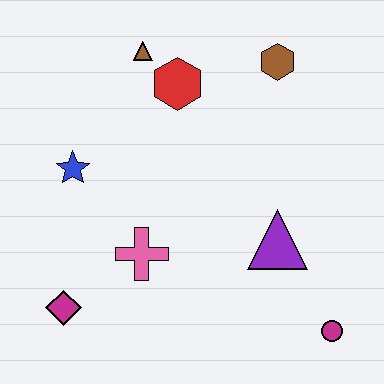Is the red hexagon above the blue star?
Yes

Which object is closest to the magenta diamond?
The pink cross is closest to the magenta diamond.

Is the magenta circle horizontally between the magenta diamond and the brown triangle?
No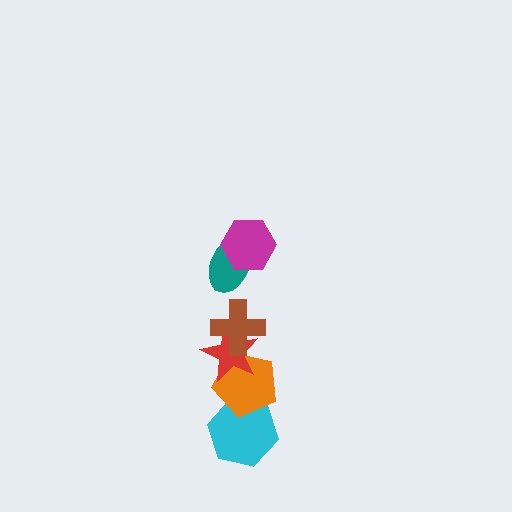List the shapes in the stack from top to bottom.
From top to bottom: the magenta hexagon, the teal ellipse, the brown cross, the red star, the orange pentagon, the cyan hexagon.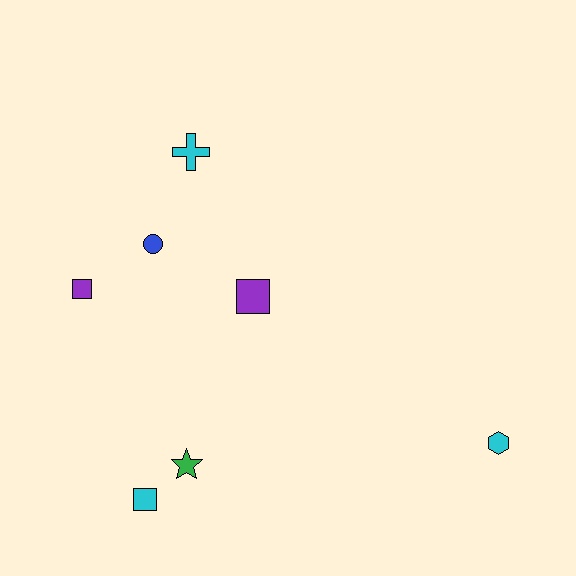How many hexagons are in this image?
There is 1 hexagon.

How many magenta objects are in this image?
There are no magenta objects.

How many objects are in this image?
There are 7 objects.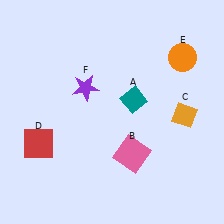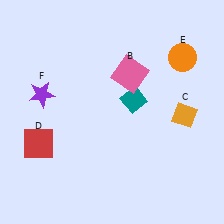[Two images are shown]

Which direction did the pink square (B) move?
The pink square (B) moved up.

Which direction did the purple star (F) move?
The purple star (F) moved left.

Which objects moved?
The objects that moved are: the pink square (B), the purple star (F).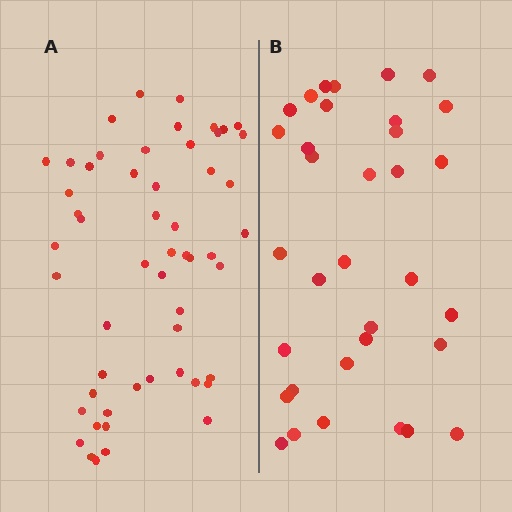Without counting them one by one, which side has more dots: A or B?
Region A (the left region) has more dots.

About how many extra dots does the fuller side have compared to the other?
Region A has approximately 20 more dots than region B.